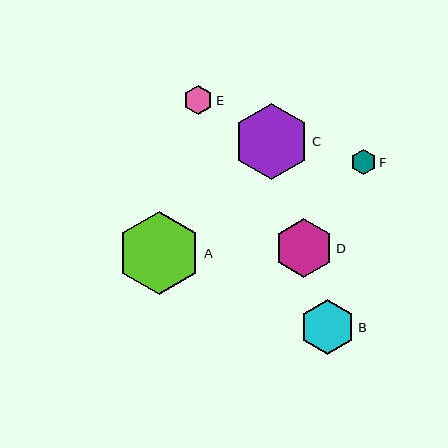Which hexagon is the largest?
Hexagon A is the largest with a size of approximately 83 pixels.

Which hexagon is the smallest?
Hexagon F is the smallest with a size of approximately 25 pixels.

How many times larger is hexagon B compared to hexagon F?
Hexagon B is approximately 2.2 times the size of hexagon F.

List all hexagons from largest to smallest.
From largest to smallest: A, C, D, B, E, F.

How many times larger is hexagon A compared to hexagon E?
Hexagon A is approximately 2.9 times the size of hexagon E.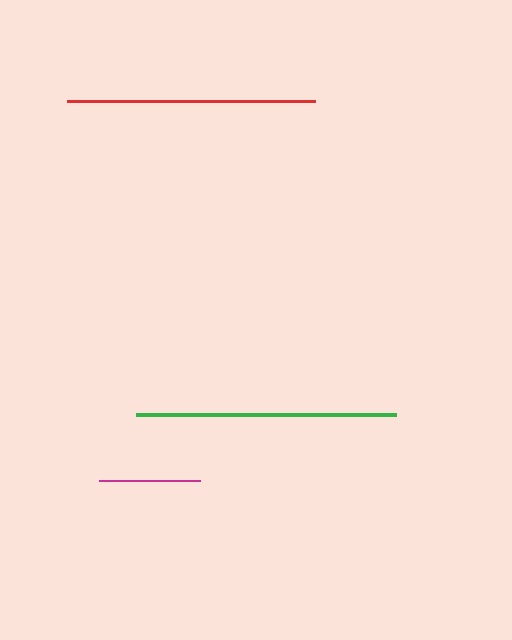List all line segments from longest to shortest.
From longest to shortest: green, red, magenta.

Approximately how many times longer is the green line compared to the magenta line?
The green line is approximately 2.6 times the length of the magenta line.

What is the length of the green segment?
The green segment is approximately 261 pixels long.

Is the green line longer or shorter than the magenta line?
The green line is longer than the magenta line.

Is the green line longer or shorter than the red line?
The green line is longer than the red line.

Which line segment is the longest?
The green line is the longest at approximately 261 pixels.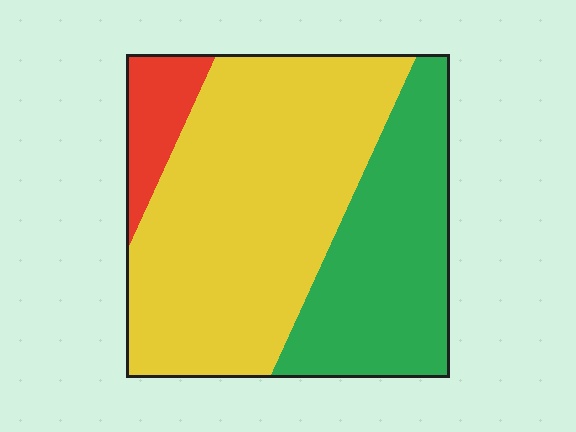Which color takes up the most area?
Yellow, at roughly 60%.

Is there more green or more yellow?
Yellow.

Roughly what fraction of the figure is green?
Green takes up between a quarter and a half of the figure.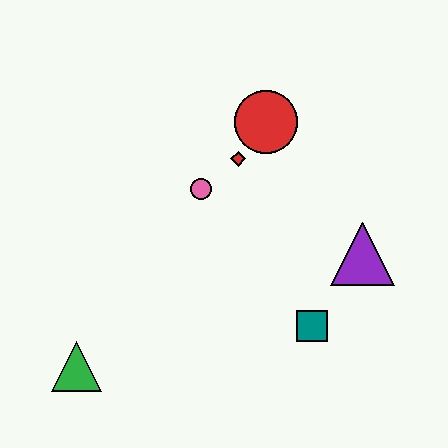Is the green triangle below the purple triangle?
Yes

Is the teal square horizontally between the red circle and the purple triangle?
Yes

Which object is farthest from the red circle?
The green triangle is farthest from the red circle.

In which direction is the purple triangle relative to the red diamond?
The purple triangle is to the right of the red diamond.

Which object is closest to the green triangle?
The pink circle is closest to the green triangle.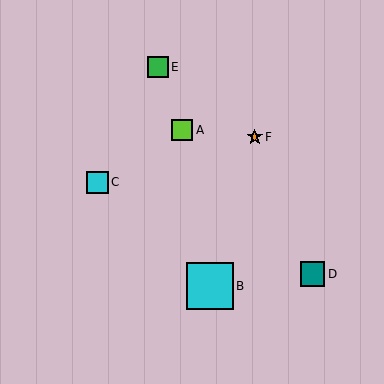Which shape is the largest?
The cyan square (labeled B) is the largest.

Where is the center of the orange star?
The center of the orange star is at (255, 137).